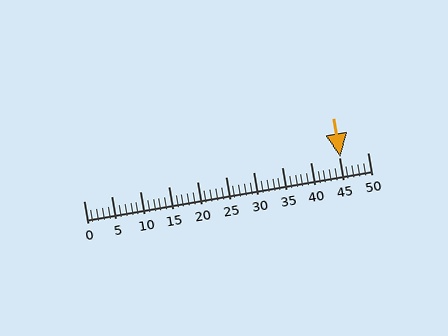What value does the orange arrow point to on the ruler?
The orange arrow points to approximately 45.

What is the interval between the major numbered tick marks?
The major tick marks are spaced 5 units apart.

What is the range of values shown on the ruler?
The ruler shows values from 0 to 50.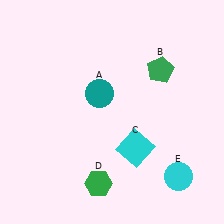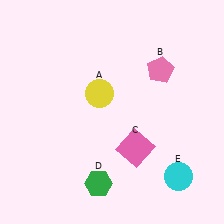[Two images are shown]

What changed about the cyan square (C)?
In Image 1, C is cyan. In Image 2, it changed to pink.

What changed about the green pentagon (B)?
In Image 1, B is green. In Image 2, it changed to pink.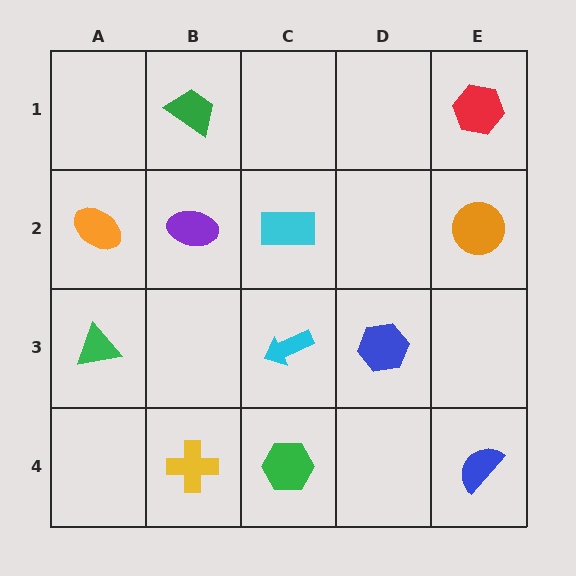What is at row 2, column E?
An orange circle.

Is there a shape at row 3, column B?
No, that cell is empty.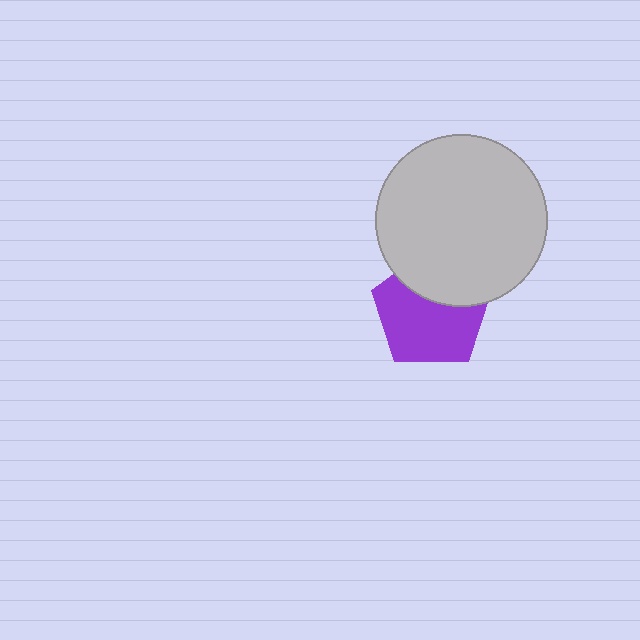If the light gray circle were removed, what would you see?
You would see the complete purple pentagon.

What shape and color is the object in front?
The object in front is a light gray circle.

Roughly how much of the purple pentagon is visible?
Most of it is visible (roughly 65%).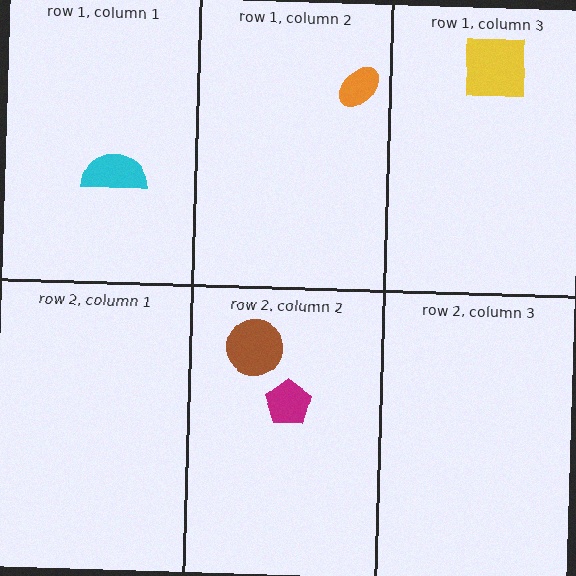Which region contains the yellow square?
The row 1, column 3 region.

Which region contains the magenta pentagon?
The row 2, column 2 region.